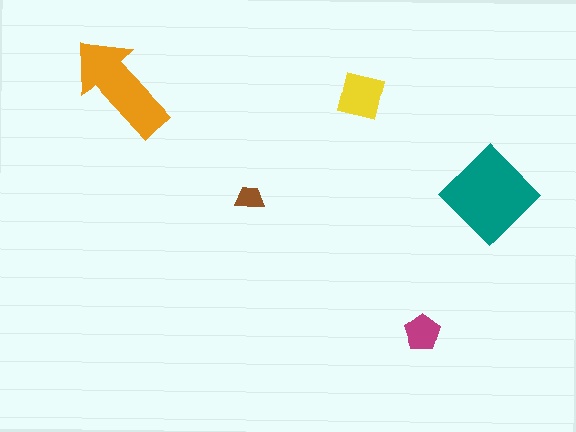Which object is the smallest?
The brown trapezoid.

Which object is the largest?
The teal diamond.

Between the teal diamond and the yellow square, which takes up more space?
The teal diamond.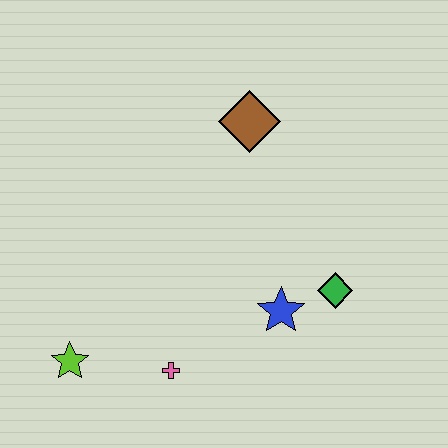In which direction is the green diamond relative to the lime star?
The green diamond is to the right of the lime star.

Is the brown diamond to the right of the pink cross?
Yes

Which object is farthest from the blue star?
The lime star is farthest from the blue star.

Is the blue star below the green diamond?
Yes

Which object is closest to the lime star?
The pink cross is closest to the lime star.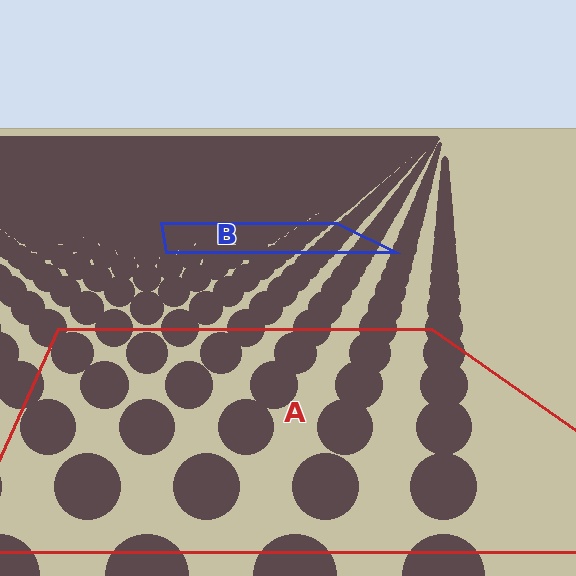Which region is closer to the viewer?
Region A is closer. The texture elements there are larger and more spread out.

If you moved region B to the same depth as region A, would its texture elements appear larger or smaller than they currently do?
They would appear larger. At a closer depth, the same texture elements are projected at a bigger on-screen size.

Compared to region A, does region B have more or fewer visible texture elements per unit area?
Region B has more texture elements per unit area — they are packed more densely because it is farther away.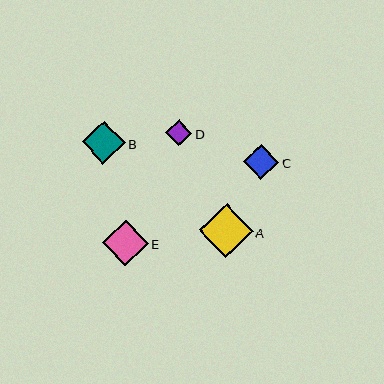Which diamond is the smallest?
Diamond D is the smallest with a size of approximately 26 pixels.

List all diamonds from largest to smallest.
From largest to smallest: A, E, B, C, D.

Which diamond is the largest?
Diamond A is the largest with a size of approximately 54 pixels.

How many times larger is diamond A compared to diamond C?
Diamond A is approximately 1.5 times the size of diamond C.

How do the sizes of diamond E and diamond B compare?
Diamond E and diamond B are approximately the same size.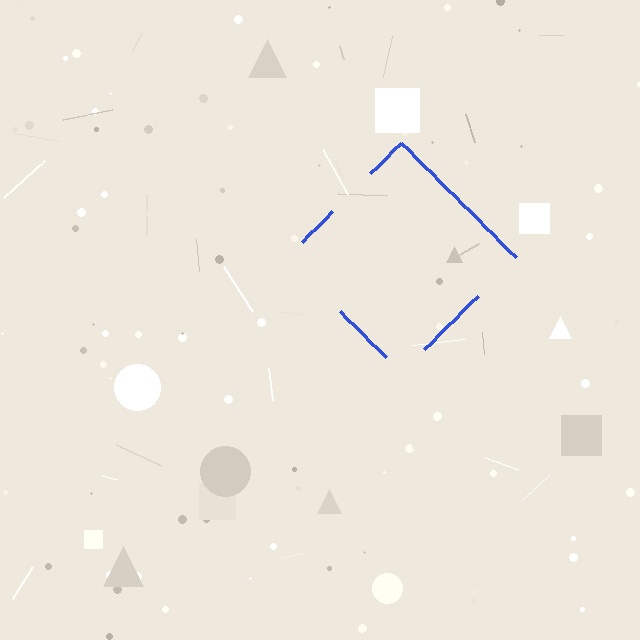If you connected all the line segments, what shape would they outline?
They would outline a diamond.